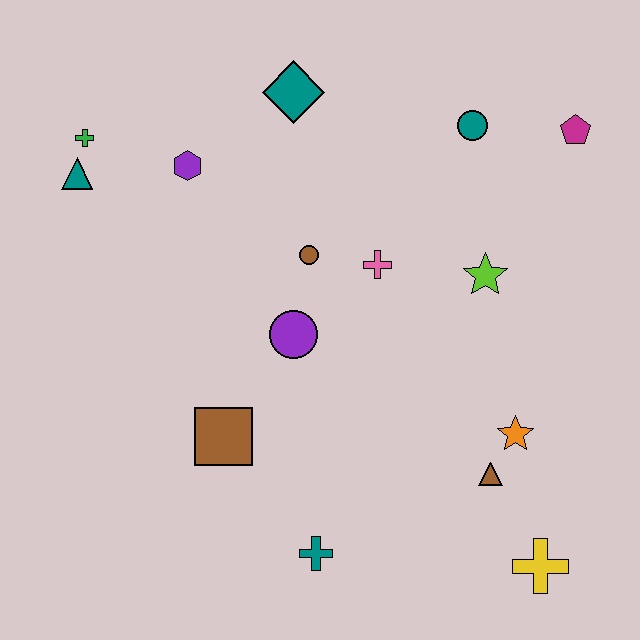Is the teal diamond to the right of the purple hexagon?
Yes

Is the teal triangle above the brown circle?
Yes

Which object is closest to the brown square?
The purple circle is closest to the brown square.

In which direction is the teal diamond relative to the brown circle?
The teal diamond is above the brown circle.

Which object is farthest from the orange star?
The green cross is farthest from the orange star.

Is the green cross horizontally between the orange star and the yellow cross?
No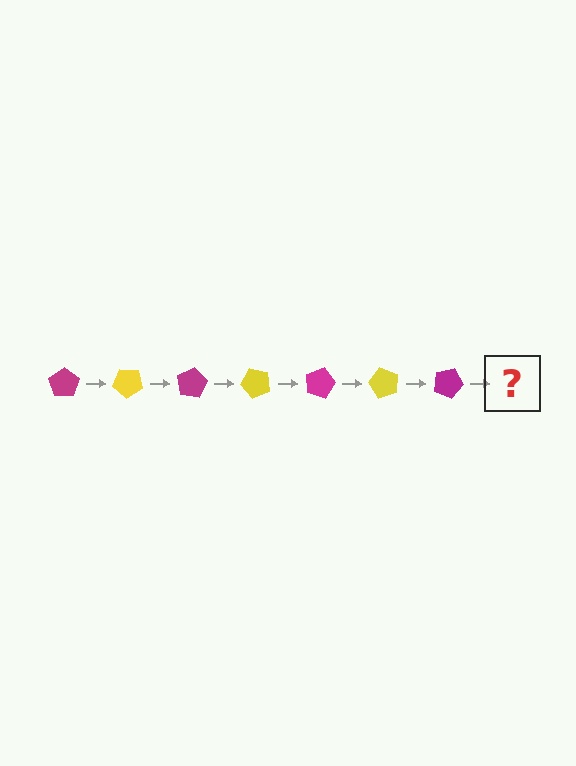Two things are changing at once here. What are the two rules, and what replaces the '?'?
The two rules are that it rotates 40 degrees each step and the color cycles through magenta and yellow. The '?' should be a yellow pentagon, rotated 280 degrees from the start.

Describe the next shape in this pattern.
It should be a yellow pentagon, rotated 280 degrees from the start.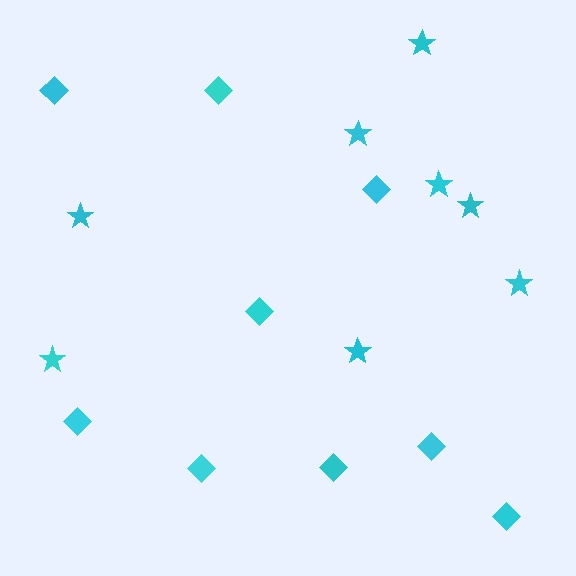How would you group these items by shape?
There are 2 groups: one group of diamonds (9) and one group of stars (8).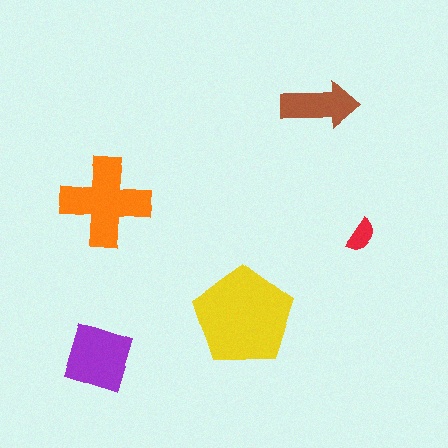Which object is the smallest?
The red semicircle.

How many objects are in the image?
There are 5 objects in the image.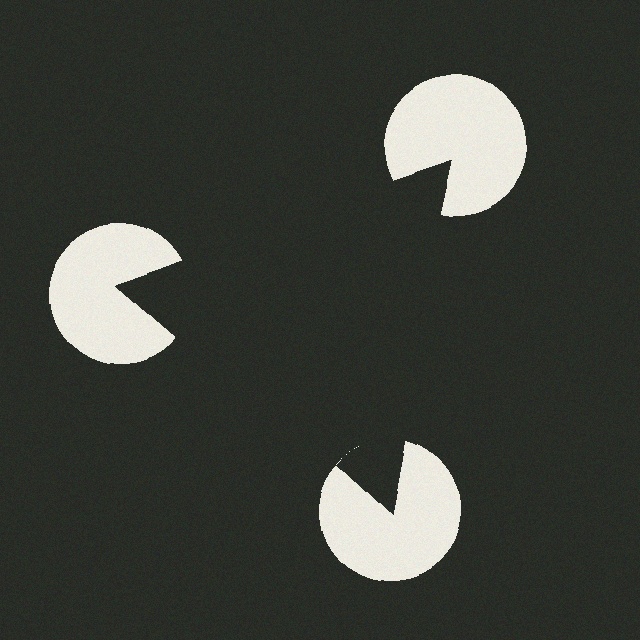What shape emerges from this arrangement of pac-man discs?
An illusory triangle — its edges are inferred from the aligned wedge cuts in the pac-man discs, not physically drawn.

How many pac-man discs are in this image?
There are 3 — one at each vertex of the illusory triangle.